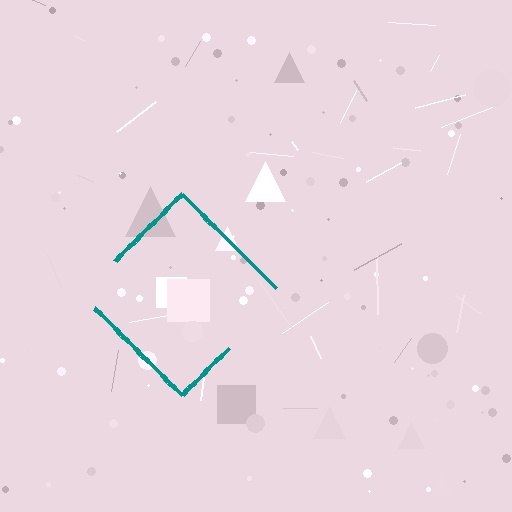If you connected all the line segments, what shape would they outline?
They would outline a diamond.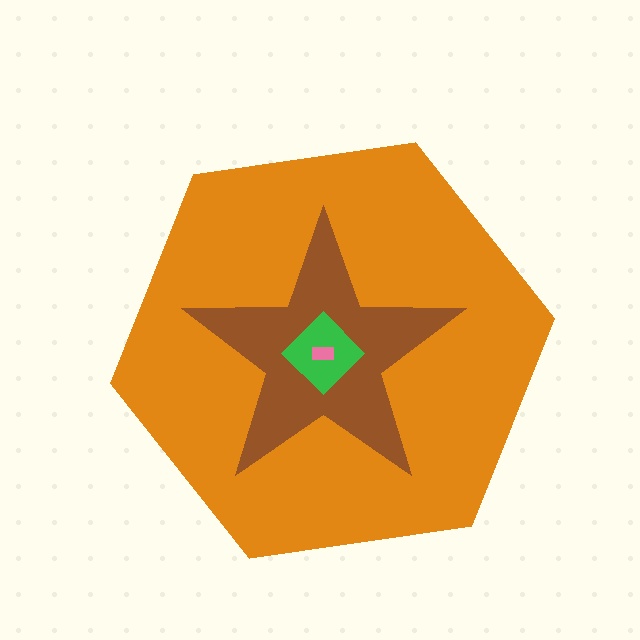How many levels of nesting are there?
4.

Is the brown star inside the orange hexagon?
Yes.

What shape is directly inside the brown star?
The green diamond.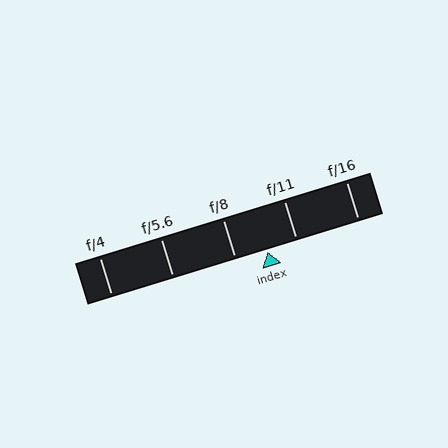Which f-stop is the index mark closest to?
The index mark is closest to f/11.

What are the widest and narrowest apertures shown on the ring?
The widest aperture shown is f/4 and the narrowest is f/16.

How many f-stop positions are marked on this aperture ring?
There are 5 f-stop positions marked.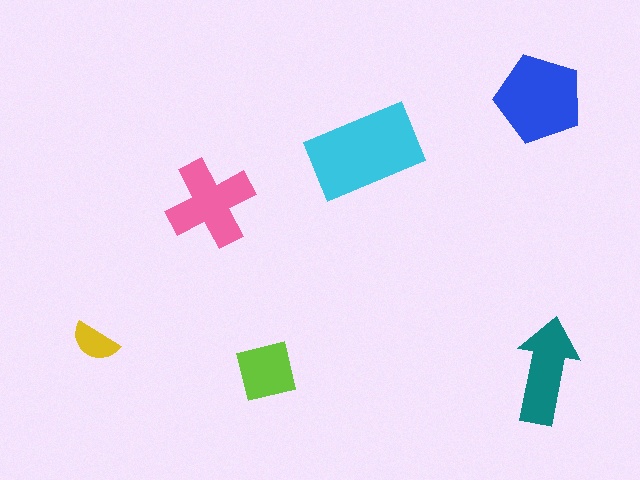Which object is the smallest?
The yellow semicircle.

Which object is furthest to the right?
The teal arrow is rightmost.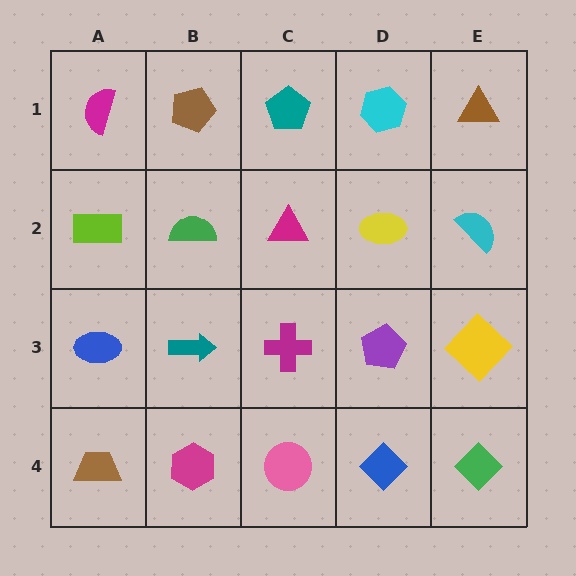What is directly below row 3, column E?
A green diamond.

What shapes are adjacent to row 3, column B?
A green semicircle (row 2, column B), a magenta hexagon (row 4, column B), a blue ellipse (row 3, column A), a magenta cross (row 3, column C).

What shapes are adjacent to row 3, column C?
A magenta triangle (row 2, column C), a pink circle (row 4, column C), a teal arrow (row 3, column B), a purple pentagon (row 3, column D).